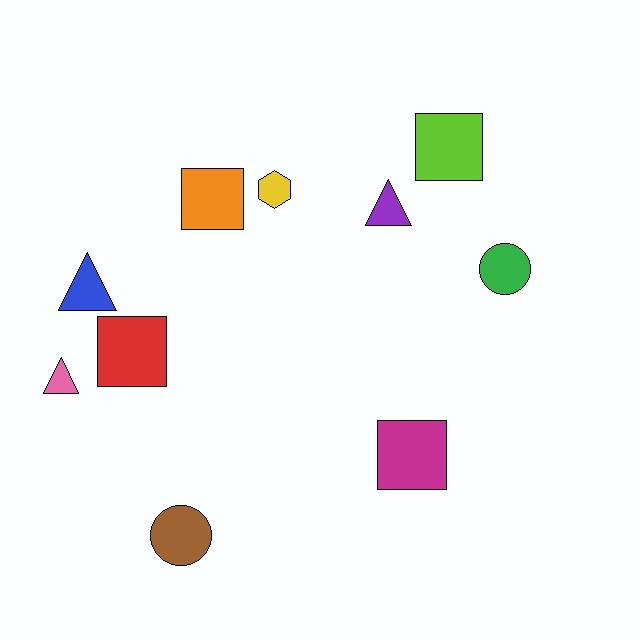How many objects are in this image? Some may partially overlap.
There are 10 objects.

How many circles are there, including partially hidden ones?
There are 2 circles.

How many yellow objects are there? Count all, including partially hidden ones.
There is 1 yellow object.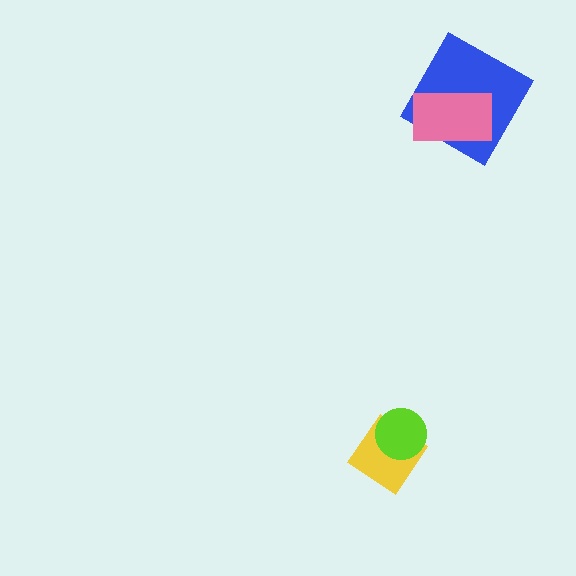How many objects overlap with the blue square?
1 object overlaps with the blue square.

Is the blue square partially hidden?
Yes, it is partially covered by another shape.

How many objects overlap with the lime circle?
1 object overlaps with the lime circle.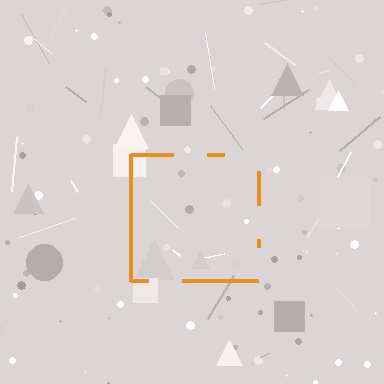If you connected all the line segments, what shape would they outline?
They would outline a square.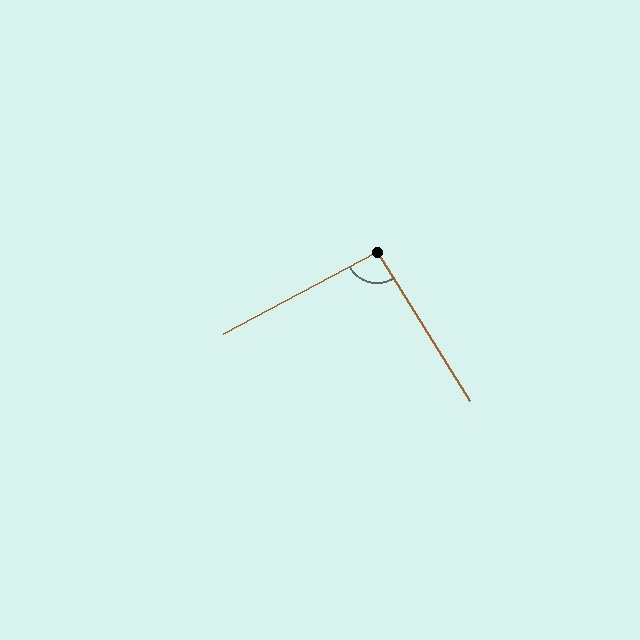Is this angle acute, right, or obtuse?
It is approximately a right angle.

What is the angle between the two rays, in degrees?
Approximately 94 degrees.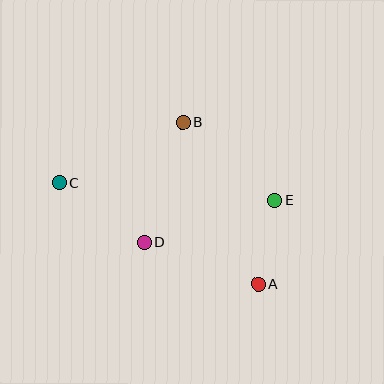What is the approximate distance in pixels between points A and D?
The distance between A and D is approximately 122 pixels.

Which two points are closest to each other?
Points A and E are closest to each other.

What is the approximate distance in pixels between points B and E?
The distance between B and E is approximately 120 pixels.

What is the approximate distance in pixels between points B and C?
The distance between B and C is approximately 138 pixels.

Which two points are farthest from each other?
Points A and C are farthest from each other.